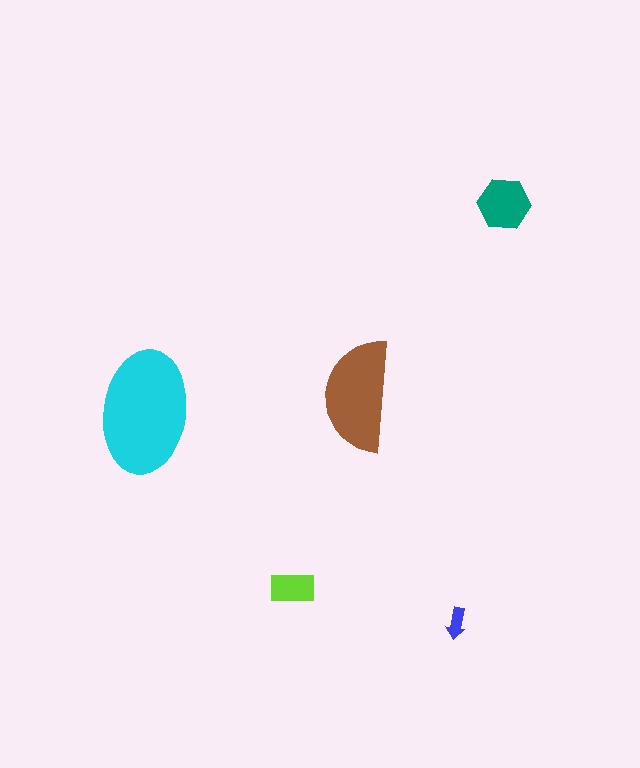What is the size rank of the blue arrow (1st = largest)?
5th.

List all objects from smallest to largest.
The blue arrow, the lime rectangle, the teal hexagon, the brown semicircle, the cyan ellipse.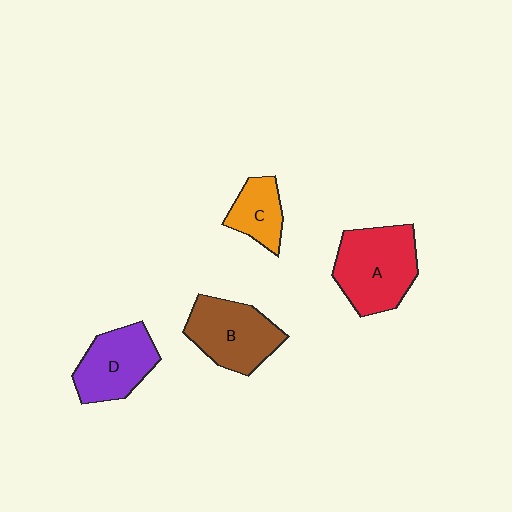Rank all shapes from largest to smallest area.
From largest to smallest: A (red), B (brown), D (purple), C (orange).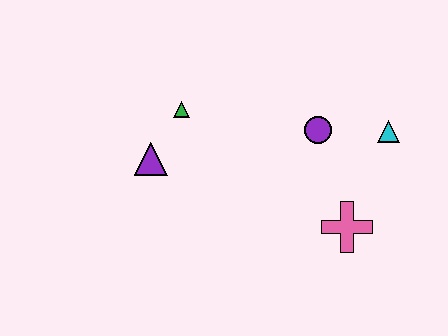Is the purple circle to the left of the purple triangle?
No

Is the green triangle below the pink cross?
No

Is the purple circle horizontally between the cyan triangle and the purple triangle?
Yes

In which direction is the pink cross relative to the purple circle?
The pink cross is below the purple circle.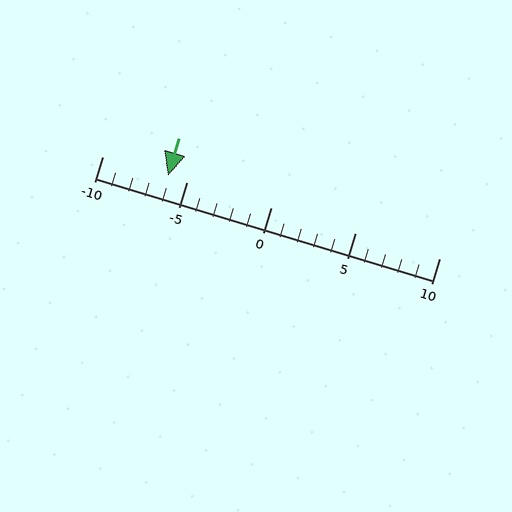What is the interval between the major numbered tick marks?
The major tick marks are spaced 5 units apart.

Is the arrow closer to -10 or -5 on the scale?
The arrow is closer to -5.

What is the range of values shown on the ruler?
The ruler shows values from -10 to 10.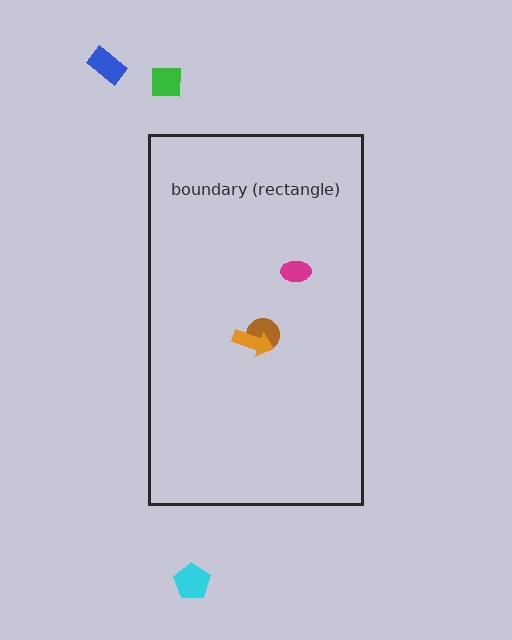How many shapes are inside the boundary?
3 inside, 3 outside.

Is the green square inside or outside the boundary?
Outside.